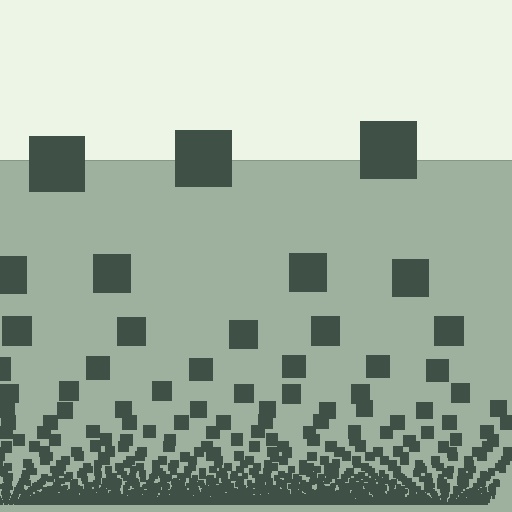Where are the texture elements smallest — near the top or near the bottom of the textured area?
Near the bottom.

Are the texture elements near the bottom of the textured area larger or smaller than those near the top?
Smaller. The gradient is inverted — elements near the bottom are smaller and denser.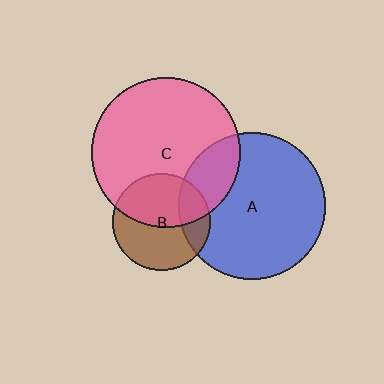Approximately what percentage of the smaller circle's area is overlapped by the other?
Approximately 20%.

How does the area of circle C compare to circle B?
Approximately 2.3 times.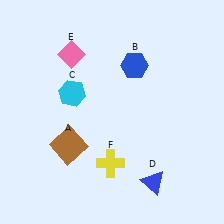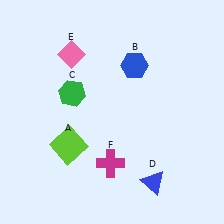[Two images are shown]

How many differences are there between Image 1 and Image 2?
There are 3 differences between the two images.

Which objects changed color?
A changed from brown to lime. C changed from cyan to green. F changed from yellow to magenta.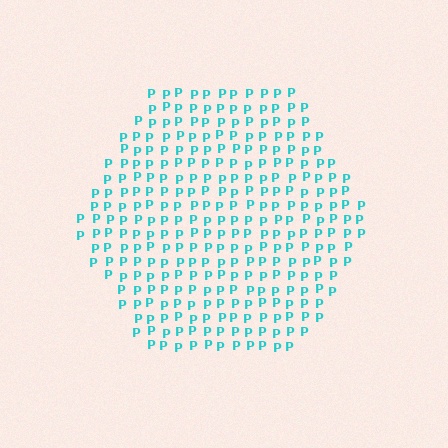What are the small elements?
The small elements are letter P's.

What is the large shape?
The large shape is a hexagon.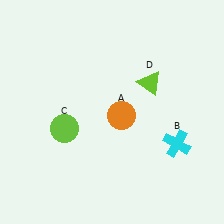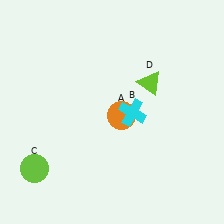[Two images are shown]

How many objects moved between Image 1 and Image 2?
2 objects moved between the two images.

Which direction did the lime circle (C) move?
The lime circle (C) moved down.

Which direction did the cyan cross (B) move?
The cyan cross (B) moved left.